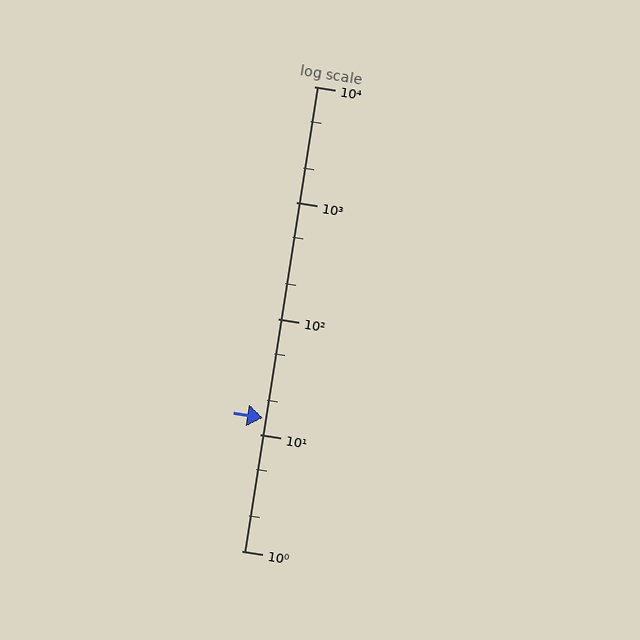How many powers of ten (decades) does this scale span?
The scale spans 4 decades, from 1 to 10000.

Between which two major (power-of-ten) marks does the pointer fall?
The pointer is between 10 and 100.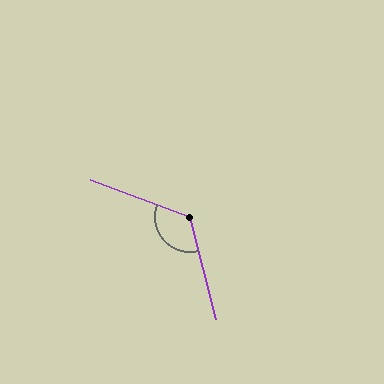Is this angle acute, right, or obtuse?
It is obtuse.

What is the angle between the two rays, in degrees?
Approximately 125 degrees.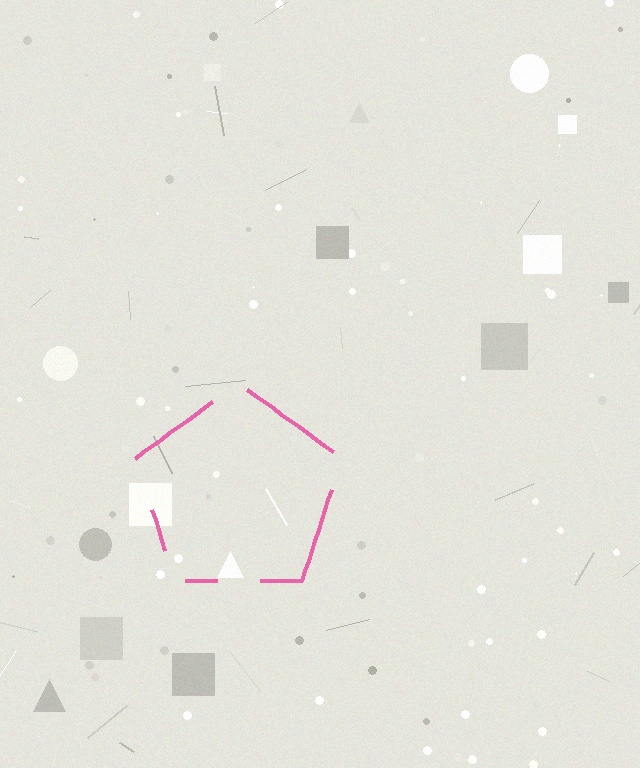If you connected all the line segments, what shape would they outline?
They would outline a pentagon.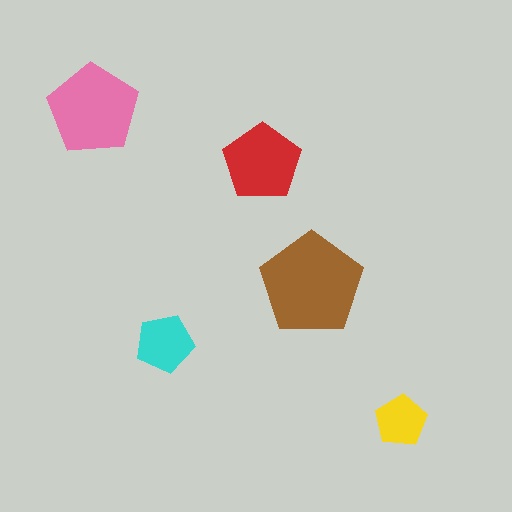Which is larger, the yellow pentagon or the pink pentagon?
The pink one.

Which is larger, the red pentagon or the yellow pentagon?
The red one.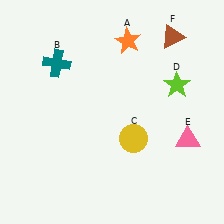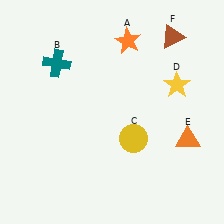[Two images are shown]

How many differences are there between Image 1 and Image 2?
There are 2 differences between the two images.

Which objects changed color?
D changed from lime to yellow. E changed from pink to orange.